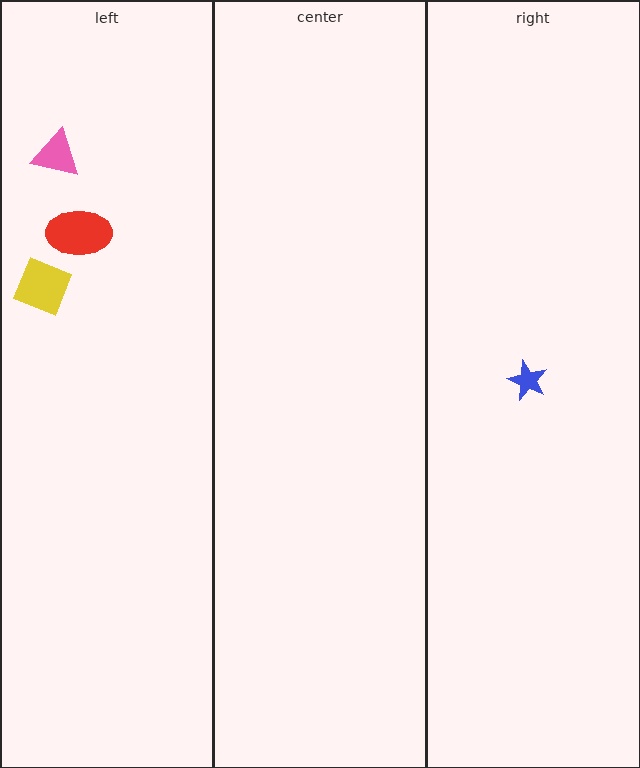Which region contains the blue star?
The right region.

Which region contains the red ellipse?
The left region.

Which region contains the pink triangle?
The left region.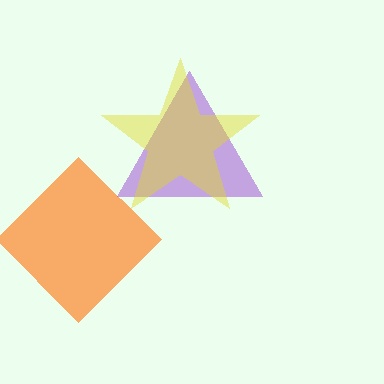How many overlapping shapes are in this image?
There are 3 overlapping shapes in the image.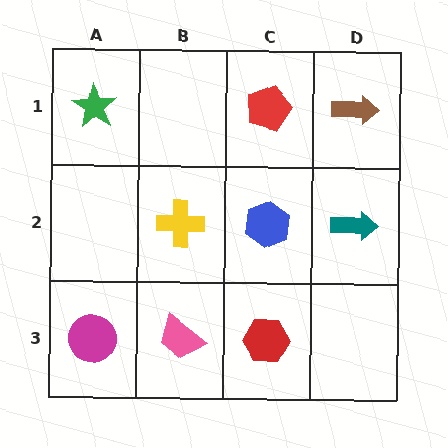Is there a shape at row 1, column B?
No, that cell is empty.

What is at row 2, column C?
A blue hexagon.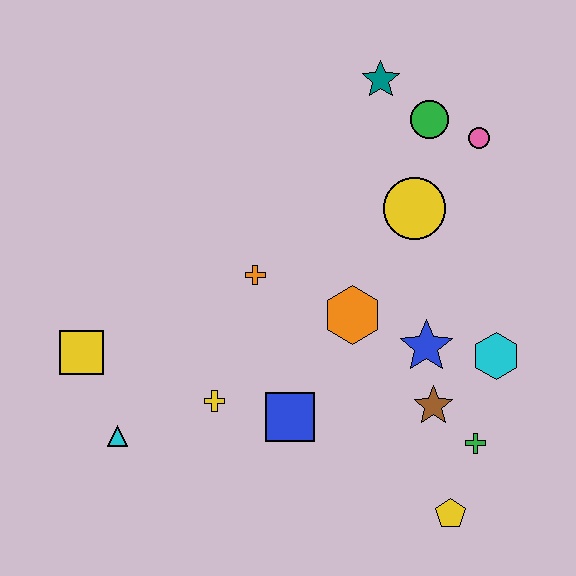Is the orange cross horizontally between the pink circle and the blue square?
No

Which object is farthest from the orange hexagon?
The yellow square is farthest from the orange hexagon.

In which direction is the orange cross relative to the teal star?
The orange cross is below the teal star.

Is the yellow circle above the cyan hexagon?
Yes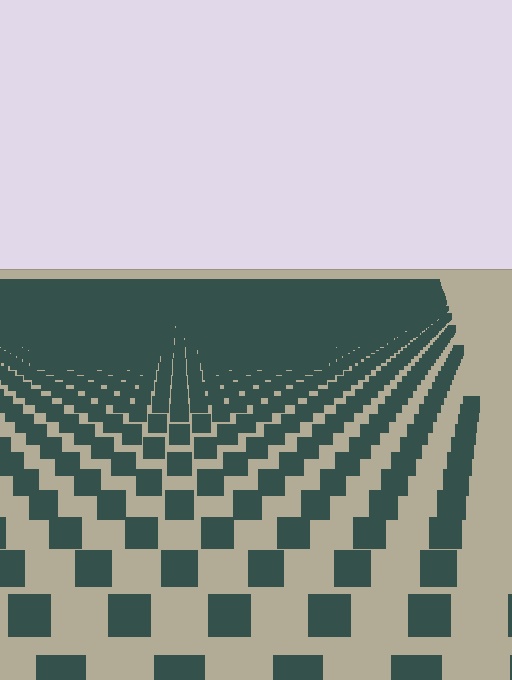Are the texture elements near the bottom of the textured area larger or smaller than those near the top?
Larger. Near the bottom, elements are closer to the viewer and appear at a bigger on-screen size.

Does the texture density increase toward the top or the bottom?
Density increases toward the top.